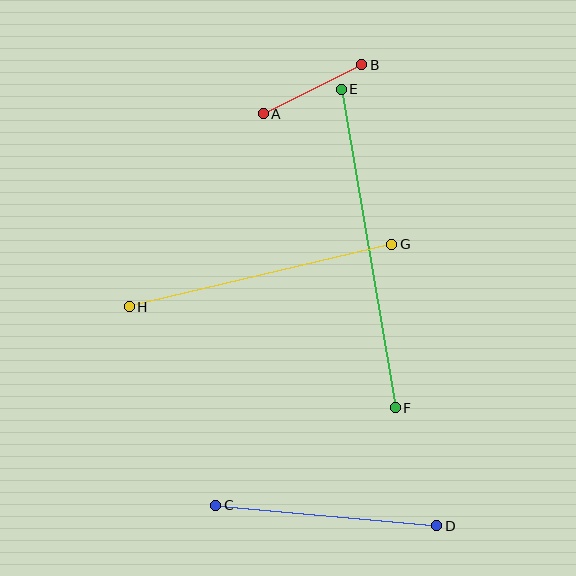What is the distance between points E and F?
The distance is approximately 323 pixels.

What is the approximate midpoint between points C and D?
The midpoint is at approximately (326, 515) pixels.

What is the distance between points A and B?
The distance is approximately 110 pixels.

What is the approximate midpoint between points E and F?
The midpoint is at approximately (368, 248) pixels.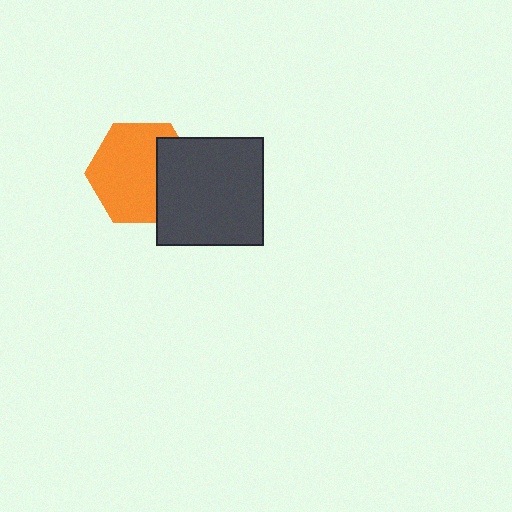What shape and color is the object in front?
The object in front is a dark gray square.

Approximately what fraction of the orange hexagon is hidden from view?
Roughly 31% of the orange hexagon is hidden behind the dark gray square.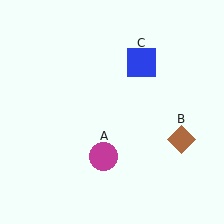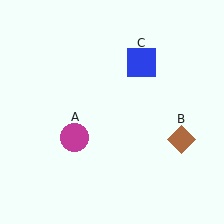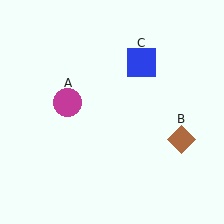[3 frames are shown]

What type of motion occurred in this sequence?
The magenta circle (object A) rotated clockwise around the center of the scene.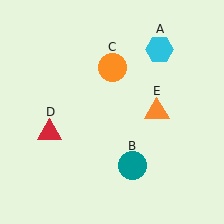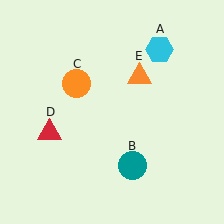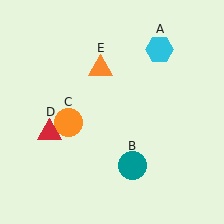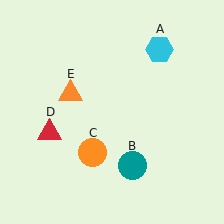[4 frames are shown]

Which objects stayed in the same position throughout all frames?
Cyan hexagon (object A) and teal circle (object B) and red triangle (object D) remained stationary.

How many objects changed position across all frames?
2 objects changed position: orange circle (object C), orange triangle (object E).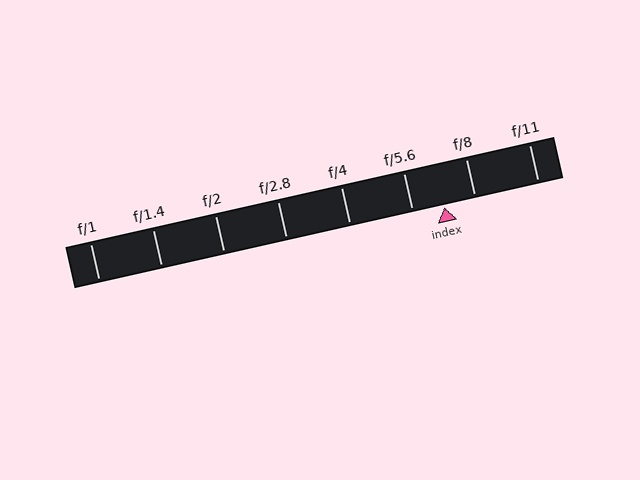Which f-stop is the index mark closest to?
The index mark is closest to f/5.6.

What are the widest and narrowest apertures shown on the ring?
The widest aperture shown is f/1 and the narrowest is f/11.